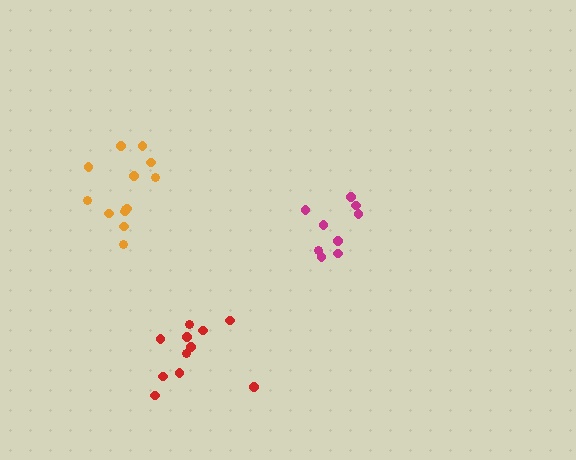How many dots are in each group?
Group 1: 9 dots, Group 2: 11 dots, Group 3: 13 dots (33 total).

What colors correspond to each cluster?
The clusters are colored: magenta, red, orange.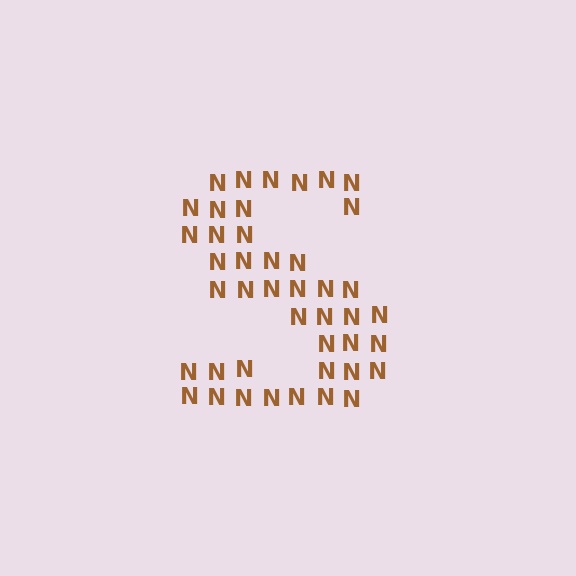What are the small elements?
The small elements are letter N's.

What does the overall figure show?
The overall figure shows the letter S.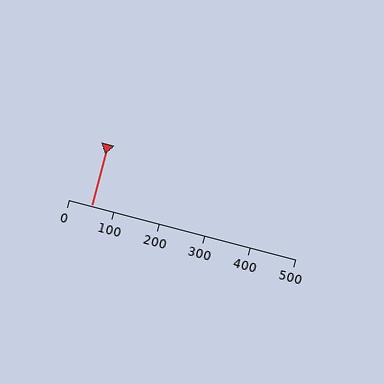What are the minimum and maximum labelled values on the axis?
The axis runs from 0 to 500.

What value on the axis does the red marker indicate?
The marker indicates approximately 50.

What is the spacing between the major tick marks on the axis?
The major ticks are spaced 100 apart.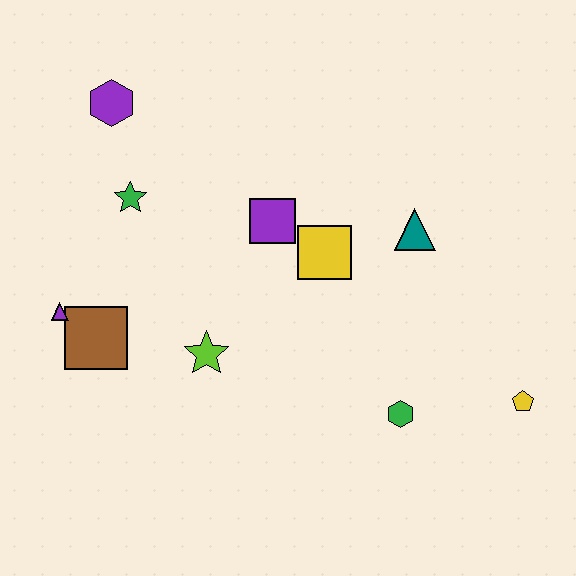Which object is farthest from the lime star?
The yellow pentagon is farthest from the lime star.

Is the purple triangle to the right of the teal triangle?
No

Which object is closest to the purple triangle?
The brown square is closest to the purple triangle.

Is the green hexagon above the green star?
No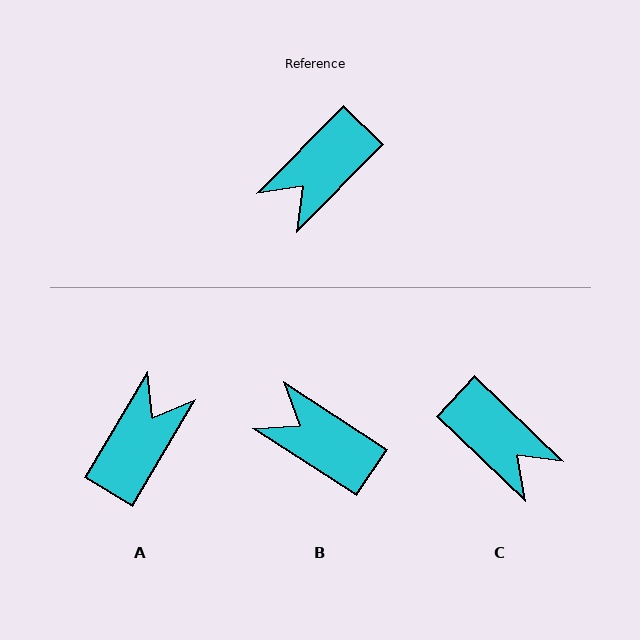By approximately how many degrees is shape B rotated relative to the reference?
Approximately 78 degrees clockwise.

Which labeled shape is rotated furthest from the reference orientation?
A, about 166 degrees away.